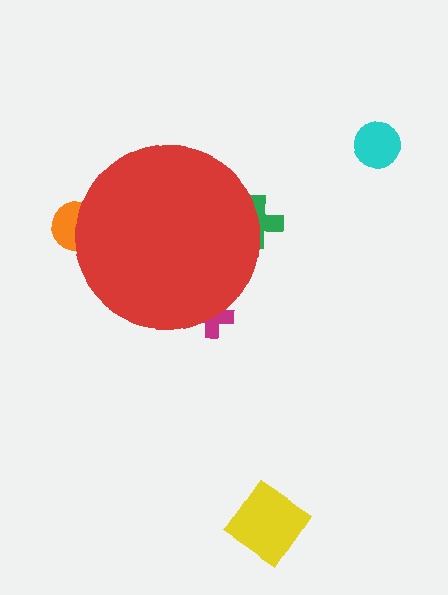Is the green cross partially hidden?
Yes, the green cross is partially hidden behind the red circle.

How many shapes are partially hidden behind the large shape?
3 shapes are partially hidden.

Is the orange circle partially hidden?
Yes, the orange circle is partially hidden behind the red circle.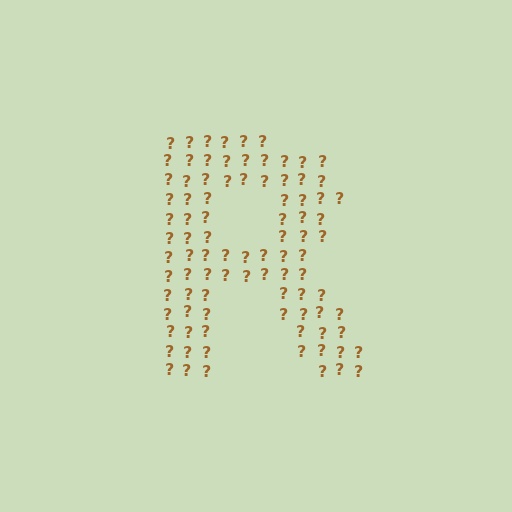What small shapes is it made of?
It is made of small question marks.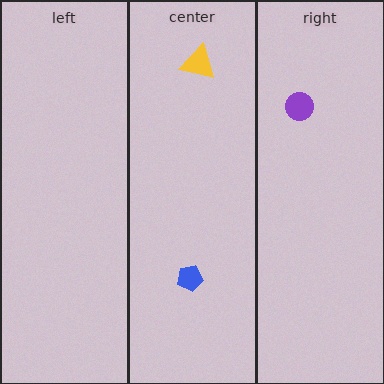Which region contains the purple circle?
The right region.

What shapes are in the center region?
The yellow triangle, the blue pentagon.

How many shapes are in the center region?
2.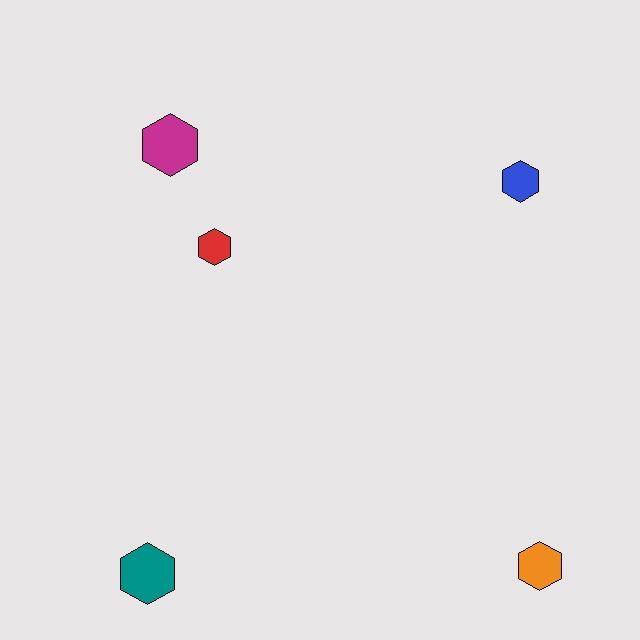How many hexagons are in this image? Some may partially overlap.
There are 5 hexagons.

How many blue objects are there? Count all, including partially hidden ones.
There is 1 blue object.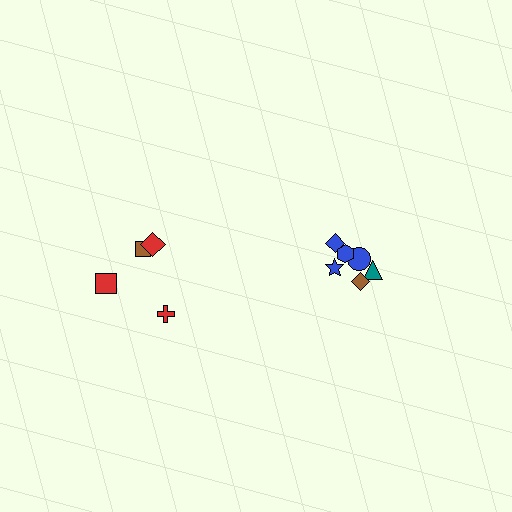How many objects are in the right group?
There are 6 objects.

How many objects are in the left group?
There are 4 objects.